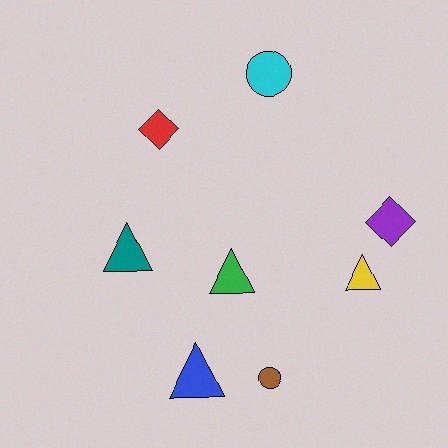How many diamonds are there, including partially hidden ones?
There are 2 diamonds.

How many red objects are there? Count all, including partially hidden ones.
There is 1 red object.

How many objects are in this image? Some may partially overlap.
There are 8 objects.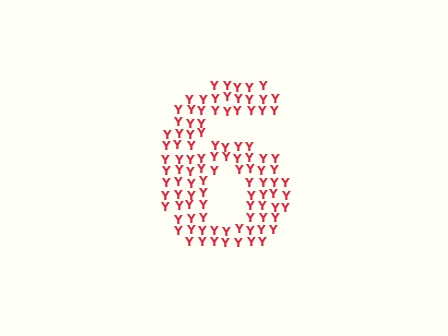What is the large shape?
The large shape is the digit 6.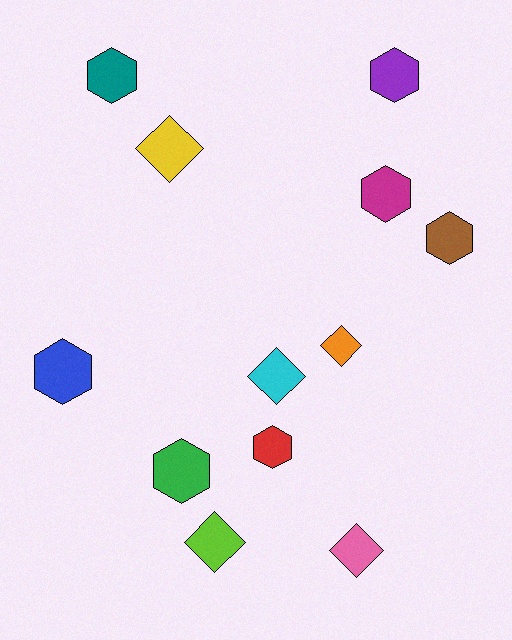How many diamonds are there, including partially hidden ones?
There are 5 diamonds.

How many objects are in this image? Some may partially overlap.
There are 12 objects.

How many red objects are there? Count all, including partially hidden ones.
There is 1 red object.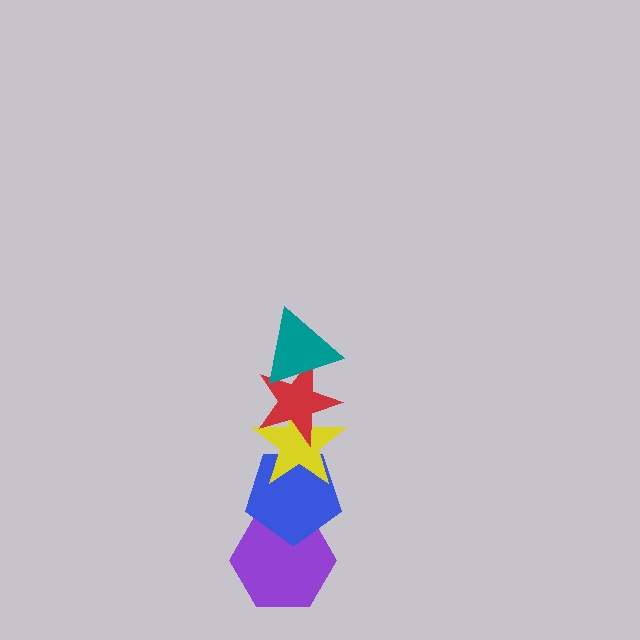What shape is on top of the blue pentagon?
The yellow star is on top of the blue pentagon.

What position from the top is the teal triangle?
The teal triangle is 1st from the top.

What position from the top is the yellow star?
The yellow star is 3rd from the top.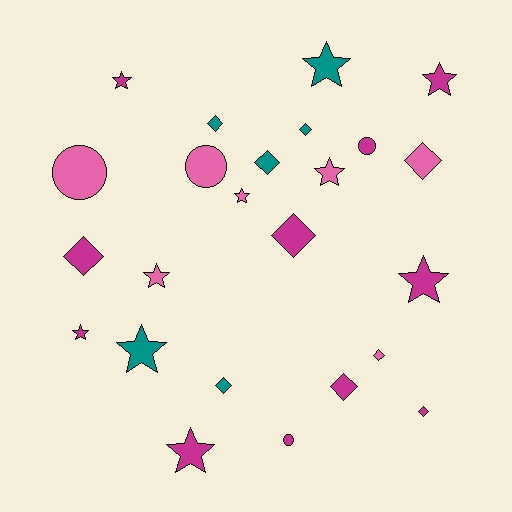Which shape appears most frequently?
Diamond, with 10 objects.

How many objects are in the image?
There are 24 objects.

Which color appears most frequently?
Magenta, with 11 objects.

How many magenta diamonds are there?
There are 4 magenta diamonds.